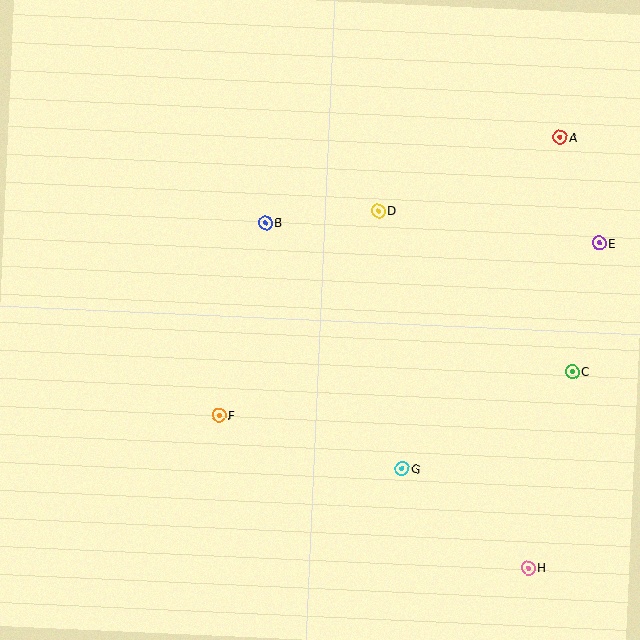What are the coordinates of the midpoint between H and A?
The midpoint between H and A is at (544, 352).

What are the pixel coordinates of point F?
Point F is at (219, 415).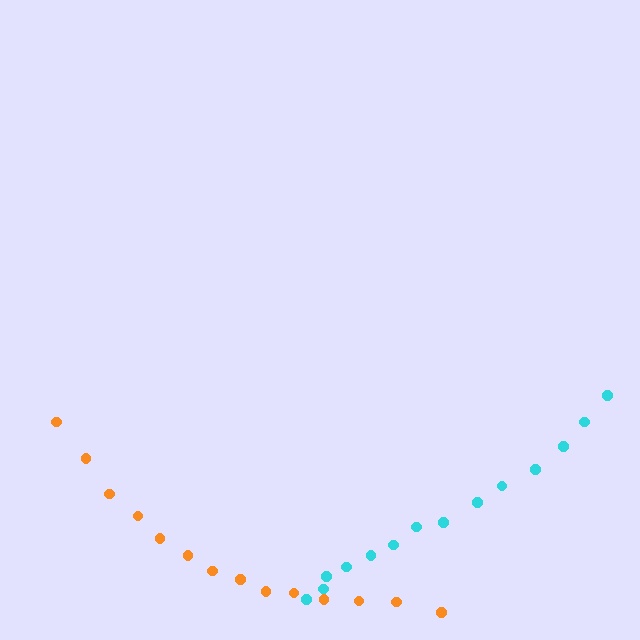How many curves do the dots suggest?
There are 2 distinct paths.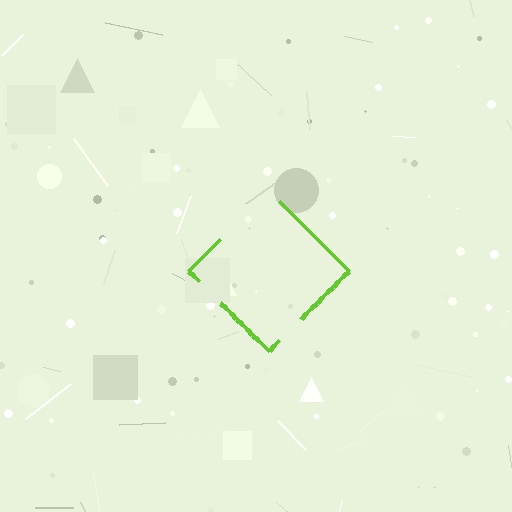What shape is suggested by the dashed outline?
The dashed outline suggests a diamond.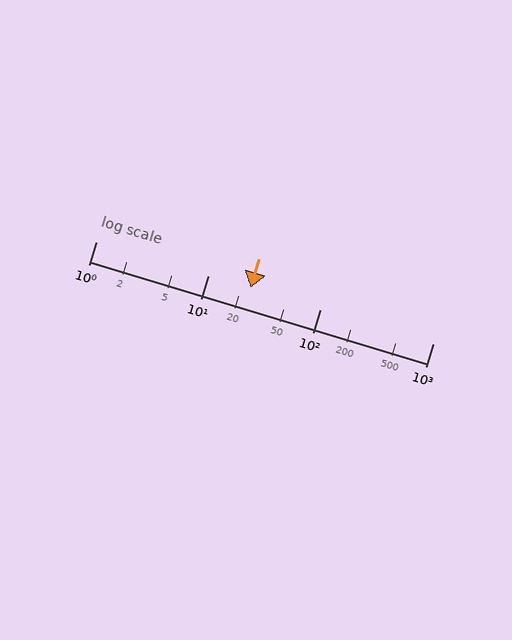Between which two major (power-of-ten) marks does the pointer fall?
The pointer is between 10 and 100.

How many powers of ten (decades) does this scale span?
The scale spans 3 decades, from 1 to 1000.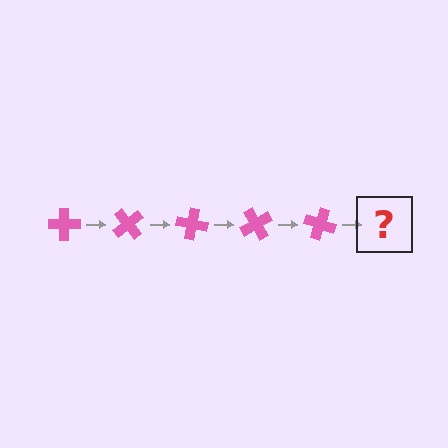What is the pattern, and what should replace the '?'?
The pattern is that the cross rotates 50 degrees each step. The '?' should be a pink cross rotated 250 degrees.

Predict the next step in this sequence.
The next step is a pink cross rotated 250 degrees.